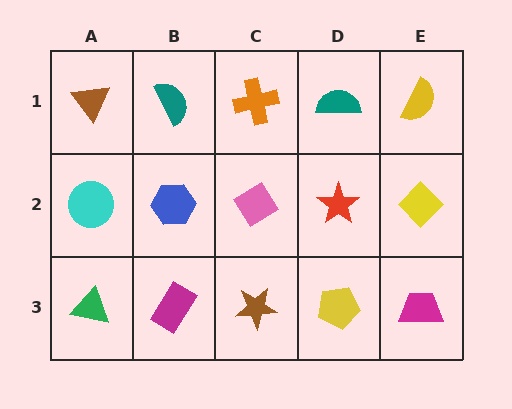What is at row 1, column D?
A teal semicircle.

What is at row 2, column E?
A yellow diamond.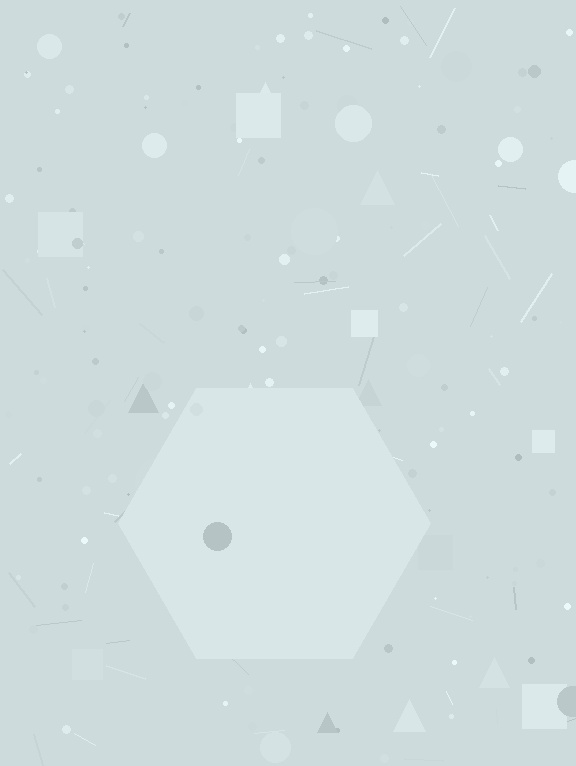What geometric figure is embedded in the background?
A hexagon is embedded in the background.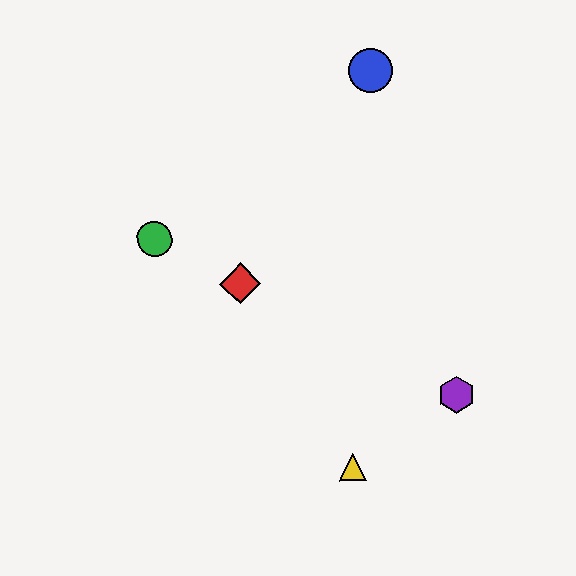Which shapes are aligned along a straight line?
The red diamond, the green circle, the purple hexagon are aligned along a straight line.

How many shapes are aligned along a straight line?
3 shapes (the red diamond, the green circle, the purple hexagon) are aligned along a straight line.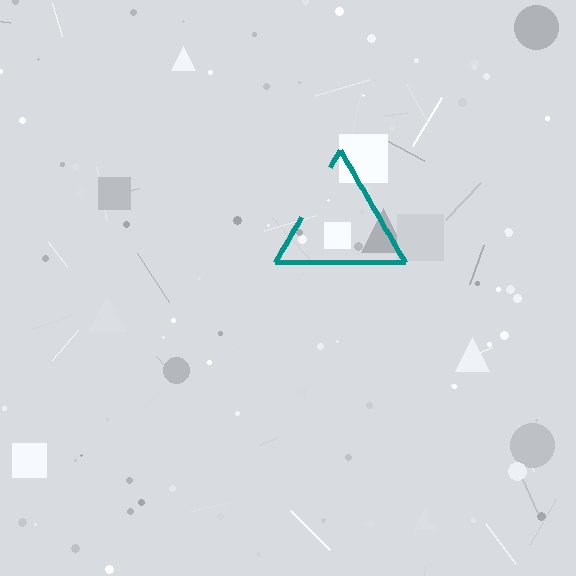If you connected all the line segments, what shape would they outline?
They would outline a triangle.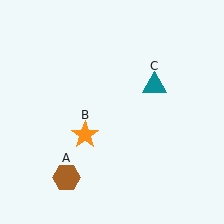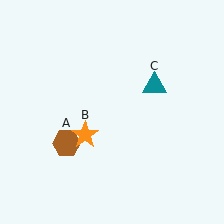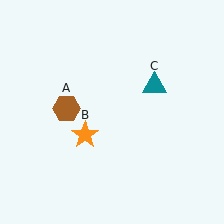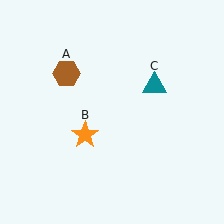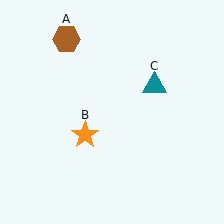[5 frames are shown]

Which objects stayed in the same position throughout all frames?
Orange star (object B) and teal triangle (object C) remained stationary.